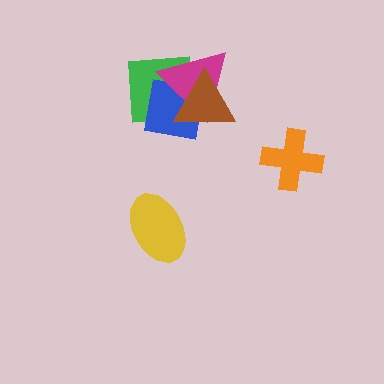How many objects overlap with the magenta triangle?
3 objects overlap with the magenta triangle.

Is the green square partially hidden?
Yes, it is partially covered by another shape.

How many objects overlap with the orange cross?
0 objects overlap with the orange cross.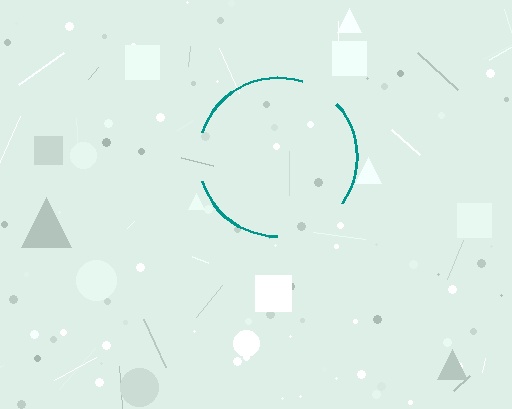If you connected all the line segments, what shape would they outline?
They would outline a circle.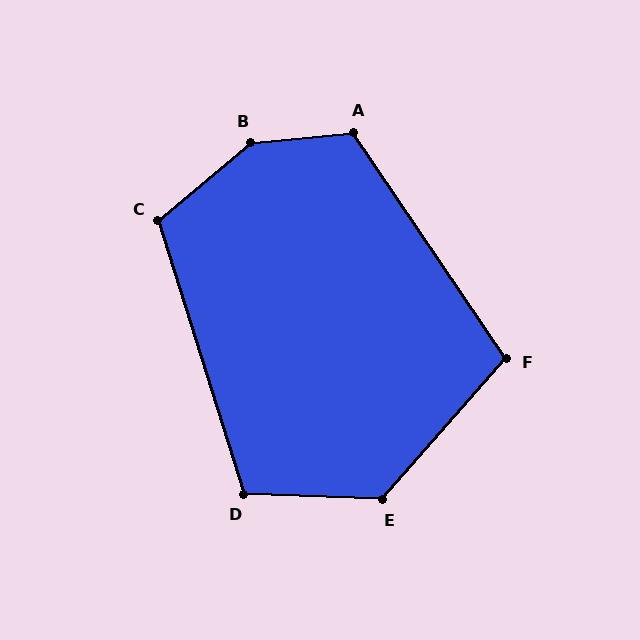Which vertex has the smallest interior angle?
F, at approximately 105 degrees.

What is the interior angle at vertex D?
Approximately 110 degrees (obtuse).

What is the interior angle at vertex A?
Approximately 118 degrees (obtuse).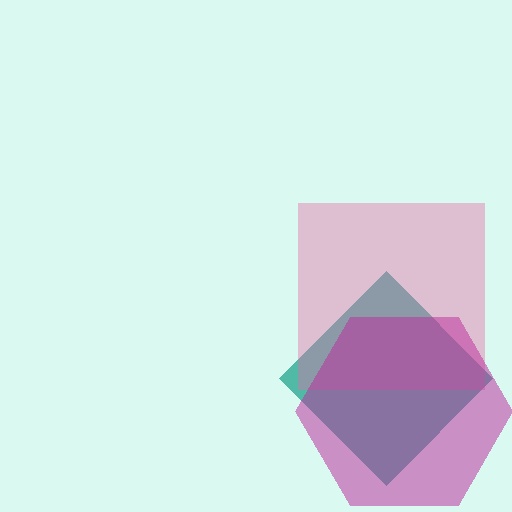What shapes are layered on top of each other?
The layered shapes are: a teal diamond, a pink square, a magenta hexagon.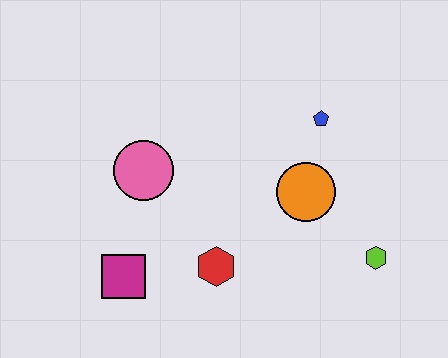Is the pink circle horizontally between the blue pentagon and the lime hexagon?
No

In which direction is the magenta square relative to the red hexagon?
The magenta square is to the left of the red hexagon.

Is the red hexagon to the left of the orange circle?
Yes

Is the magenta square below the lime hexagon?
Yes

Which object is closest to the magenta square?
The red hexagon is closest to the magenta square.